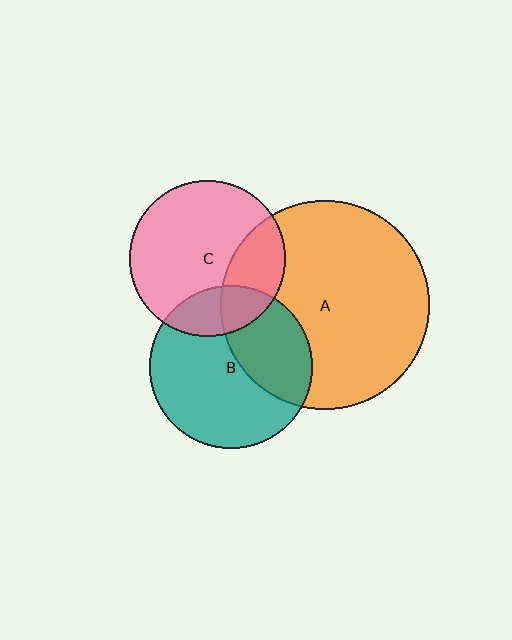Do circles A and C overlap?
Yes.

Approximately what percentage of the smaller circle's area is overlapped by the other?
Approximately 25%.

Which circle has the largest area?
Circle A (orange).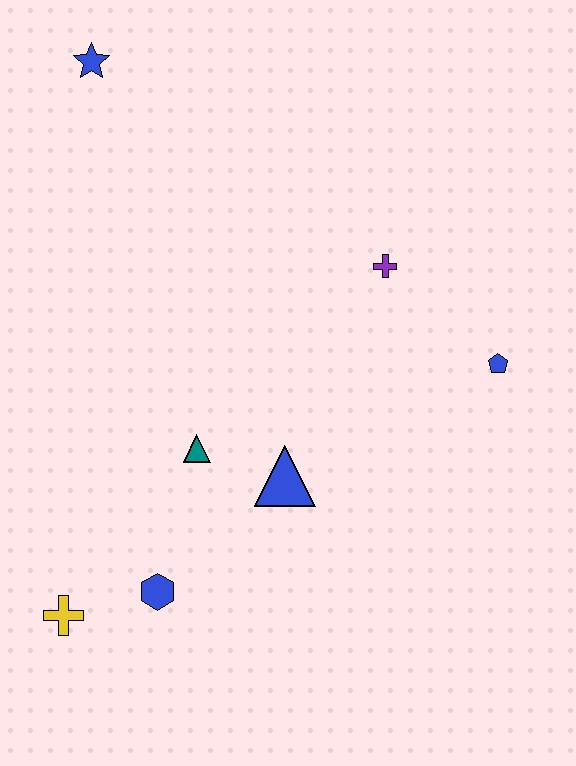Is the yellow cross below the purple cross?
Yes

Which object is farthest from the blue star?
The yellow cross is farthest from the blue star.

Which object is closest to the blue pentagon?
The purple cross is closest to the blue pentagon.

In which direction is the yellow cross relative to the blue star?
The yellow cross is below the blue star.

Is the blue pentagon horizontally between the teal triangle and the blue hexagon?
No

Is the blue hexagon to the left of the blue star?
No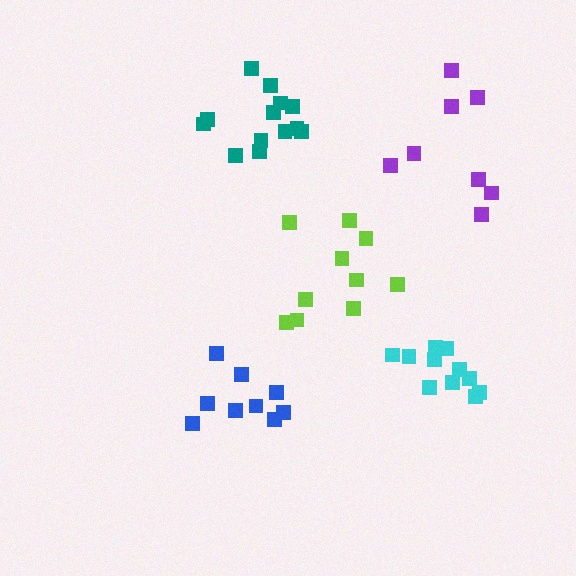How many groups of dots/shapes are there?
There are 5 groups.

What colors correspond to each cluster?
The clusters are colored: lime, cyan, blue, teal, purple.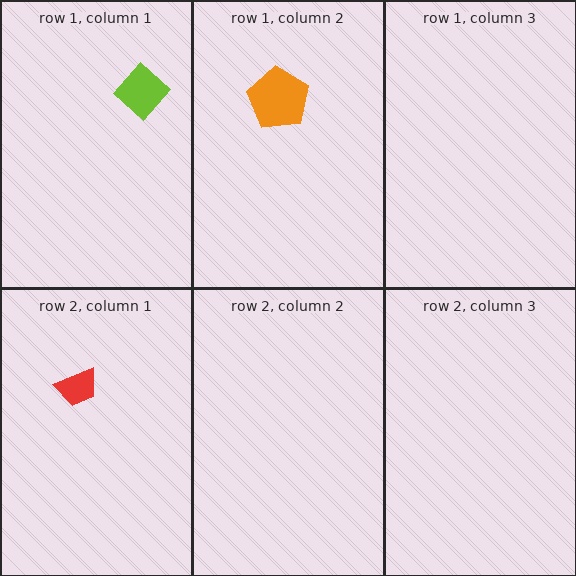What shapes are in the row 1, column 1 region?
The lime diamond.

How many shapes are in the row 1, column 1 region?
1.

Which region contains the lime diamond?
The row 1, column 1 region.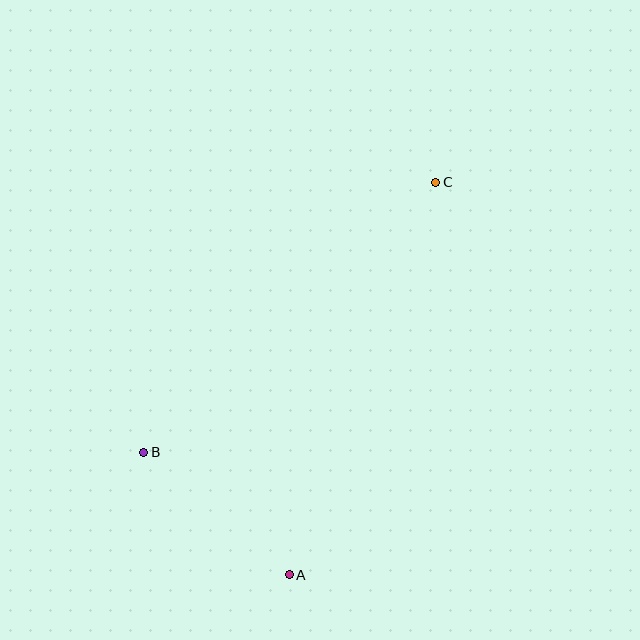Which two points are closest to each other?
Points A and B are closest to each other.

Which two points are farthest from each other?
Points A and C are farthest from each other.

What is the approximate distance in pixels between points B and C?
The distance between B and C is approximately 398 pixels.